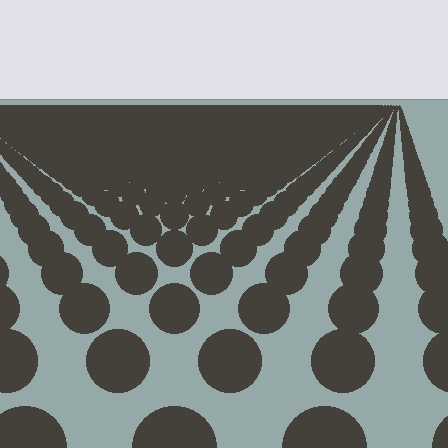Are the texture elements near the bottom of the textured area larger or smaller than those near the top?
Larger. Near the bottom, elements are closer to the viewer and appear at a bigger on-screen size.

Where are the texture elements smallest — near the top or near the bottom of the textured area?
Near the top.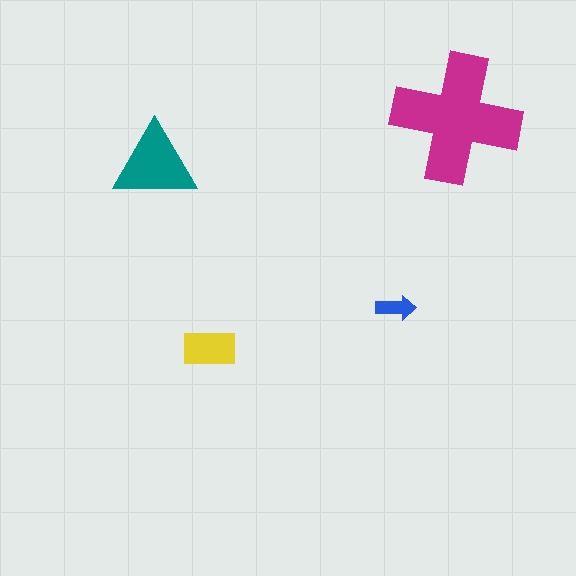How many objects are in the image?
There are 4 objects in the image.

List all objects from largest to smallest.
The magenta cross, the teal triangle, the yellow rectangle, the blue arrow.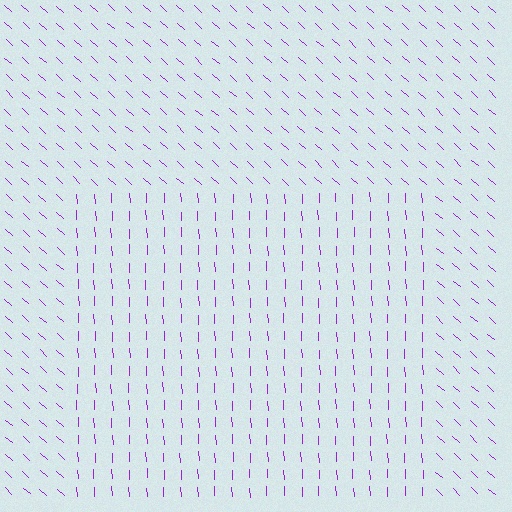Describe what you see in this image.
The image is filled with small purple line segments. A rectangle region in the image has lines oriented differently from the surrounding lines, creating a visible texture boundary.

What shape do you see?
I see a rectangle.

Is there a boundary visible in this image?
Yes, there is a texture boundary formed by a change in line orientation.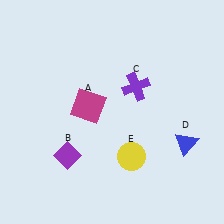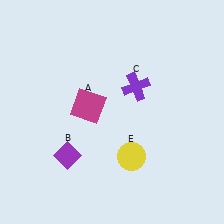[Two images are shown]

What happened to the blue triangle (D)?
The blue triangle (D) was removed in Image 2. It was in the bottom-right area of Image 1.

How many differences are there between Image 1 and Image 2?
There is 1 difference between the two images.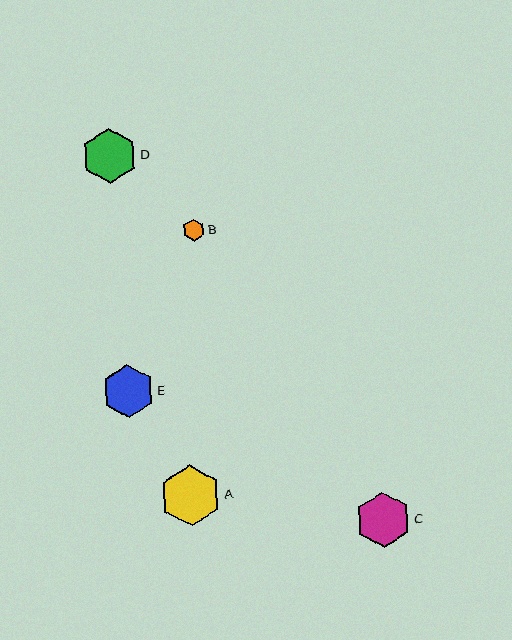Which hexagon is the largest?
Hexagon A is the largest with a size of approximately 61 pixels.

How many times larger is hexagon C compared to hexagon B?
Hexagon C is approximately 2.5 times the size of hexagon B.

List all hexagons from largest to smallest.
From largest to smallest: A, C, D, E, B.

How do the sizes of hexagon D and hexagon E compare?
Hexagon D and hexagon E are approximately the same size.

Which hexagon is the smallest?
Hexagon B is the smallest with a size of approximately 22 pixels.